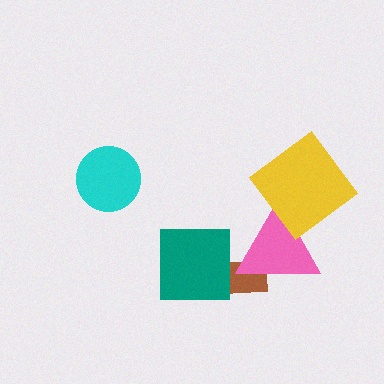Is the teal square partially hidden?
No, no other shape covers it.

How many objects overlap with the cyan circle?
0 objects overlap with the cyan circle.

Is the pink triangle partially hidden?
Yes, it is partially covered by another shape.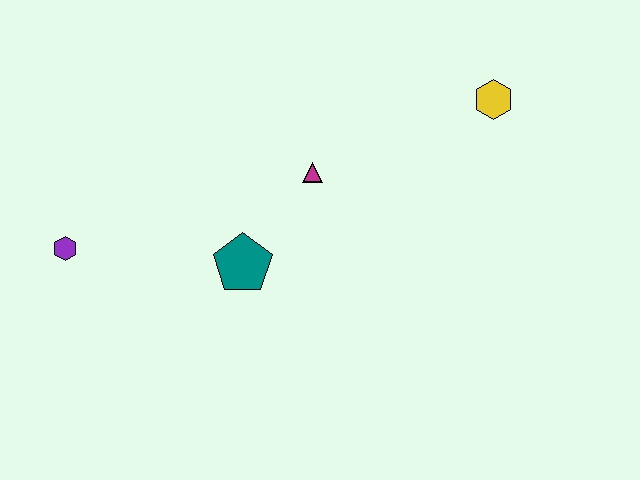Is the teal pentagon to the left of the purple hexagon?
No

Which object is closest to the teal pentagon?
The magenta triangle is closest to the teal pentagon.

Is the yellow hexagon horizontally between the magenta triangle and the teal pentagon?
No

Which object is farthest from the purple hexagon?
The yellow hexagon is farthest from the purple hexagon.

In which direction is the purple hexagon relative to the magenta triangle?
The purple hexagon is to the left of the magenta triangle.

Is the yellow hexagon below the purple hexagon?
No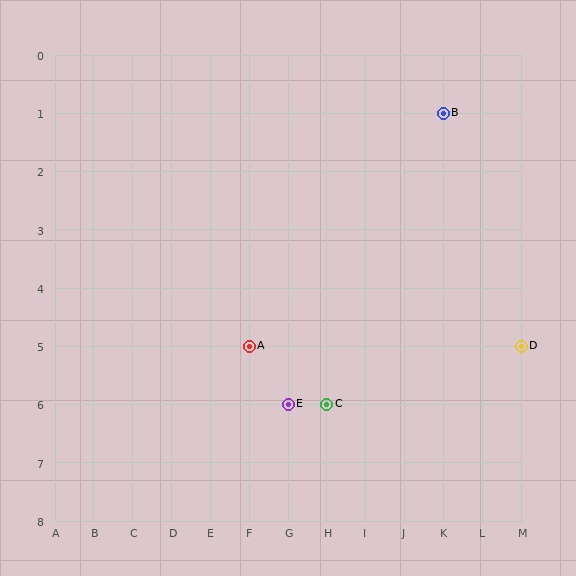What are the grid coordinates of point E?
Point E is at grid coordinates (G, 6).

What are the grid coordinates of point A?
Point A is at grid coordinates (F, 5).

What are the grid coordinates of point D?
Point D is at grid coordinates (M, 5).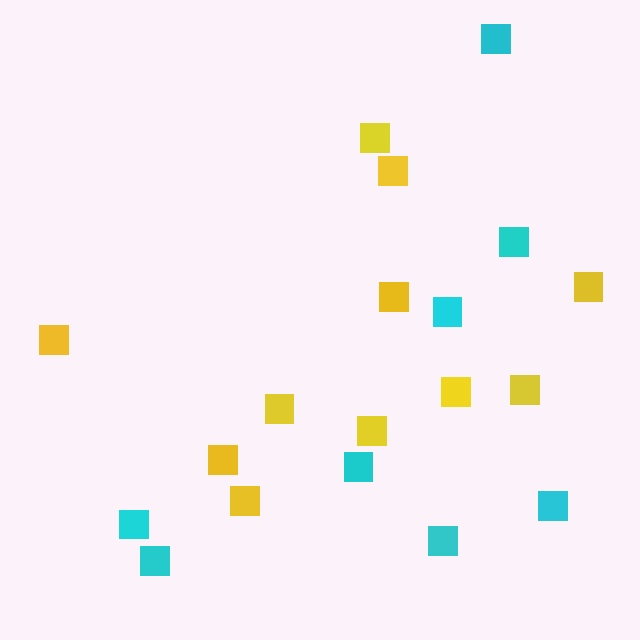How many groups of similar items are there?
There are 2 groups: one group of yellow squares (11) and one group of cyan squares (8).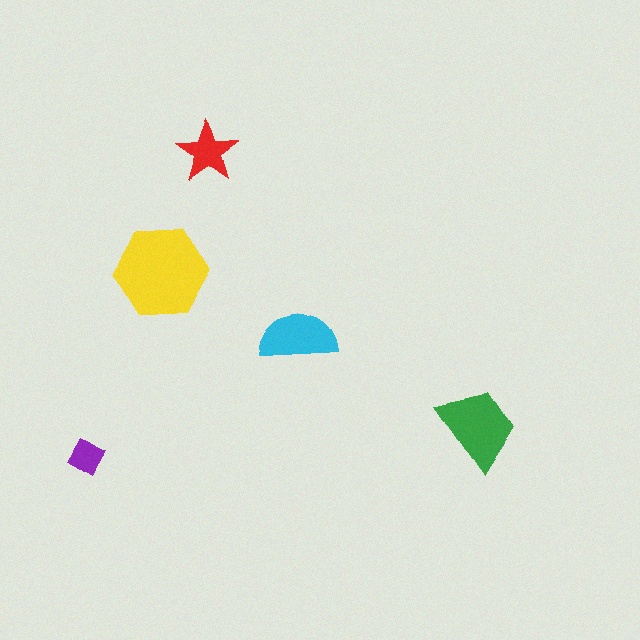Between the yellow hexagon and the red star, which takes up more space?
The yellow hexagon.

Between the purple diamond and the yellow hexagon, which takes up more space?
The yellow hexagon.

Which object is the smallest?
The purple diamond.